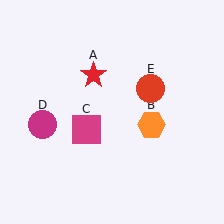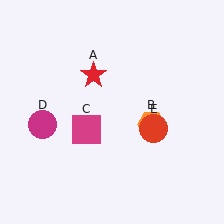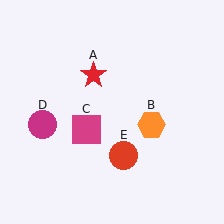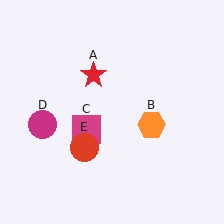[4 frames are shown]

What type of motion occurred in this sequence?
The red circle (object E) rotated clockwise around the center of the scene.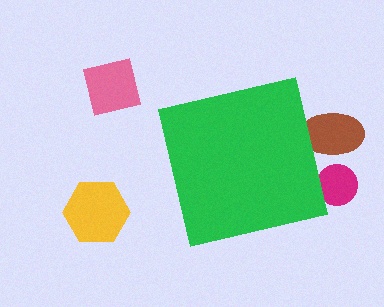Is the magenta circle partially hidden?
Yes, the magenta circle is partially hidden behind the green square.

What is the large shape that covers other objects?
A green square.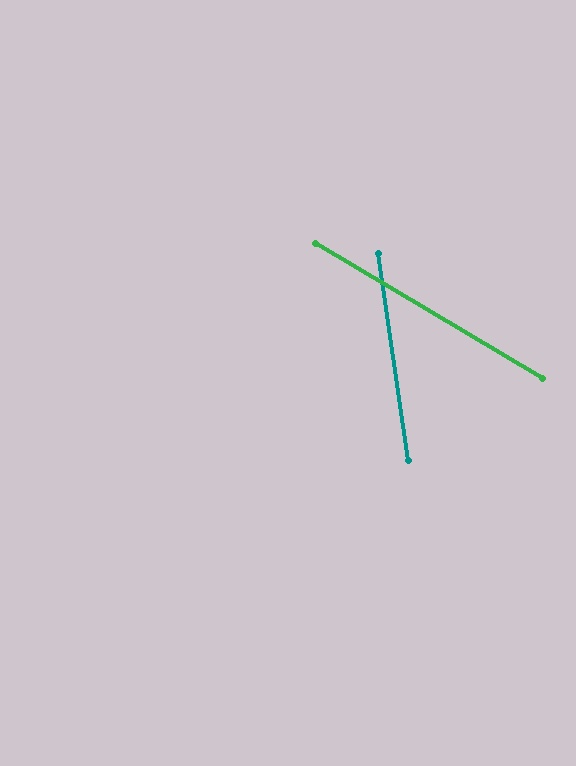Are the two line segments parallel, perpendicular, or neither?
Neither parallel nor perpendicular — they differ by about 51°.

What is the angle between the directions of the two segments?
Approximately 51 degrees.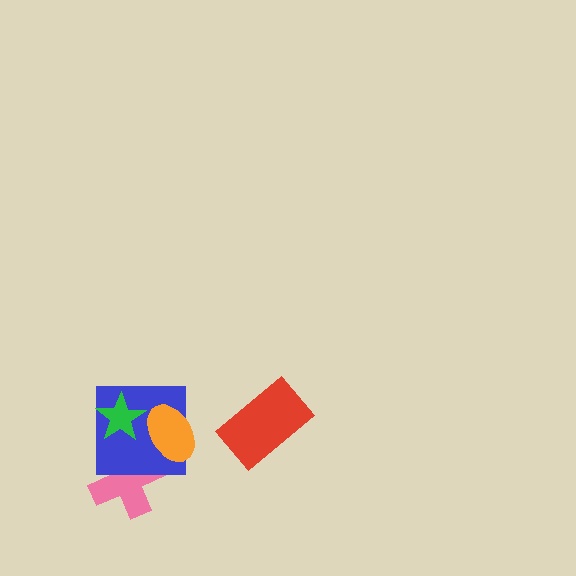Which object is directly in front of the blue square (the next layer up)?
The orange ellipse is directly in front of the blue square.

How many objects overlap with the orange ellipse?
1 object overlaps with the orange ellipse.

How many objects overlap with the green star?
1 object overlaps with the green star.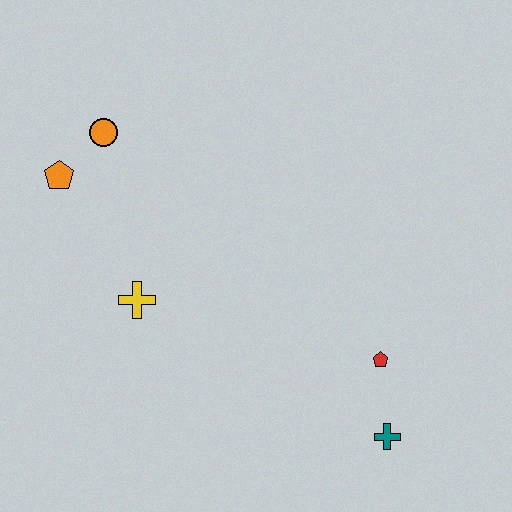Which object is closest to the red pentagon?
The teal cross is closest to the red pentagon.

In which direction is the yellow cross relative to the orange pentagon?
The yellow cross is below the orange pentagon.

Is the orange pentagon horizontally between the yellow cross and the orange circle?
No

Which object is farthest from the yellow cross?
The teal cross is farthest from the yellow cross.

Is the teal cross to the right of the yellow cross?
Yes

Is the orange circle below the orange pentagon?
No